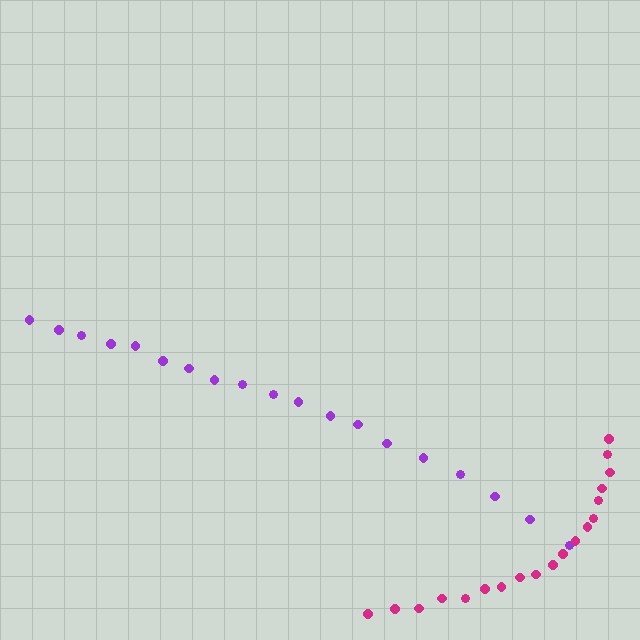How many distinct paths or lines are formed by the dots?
There are 2 distinct paths.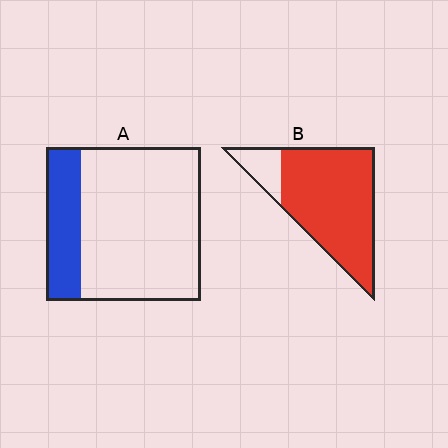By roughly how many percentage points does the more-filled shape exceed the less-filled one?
By roughly 60 percentage points (B over A).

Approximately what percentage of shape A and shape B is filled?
A is approximately 25% and B is approximately 85%.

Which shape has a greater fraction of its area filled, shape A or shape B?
Shape B.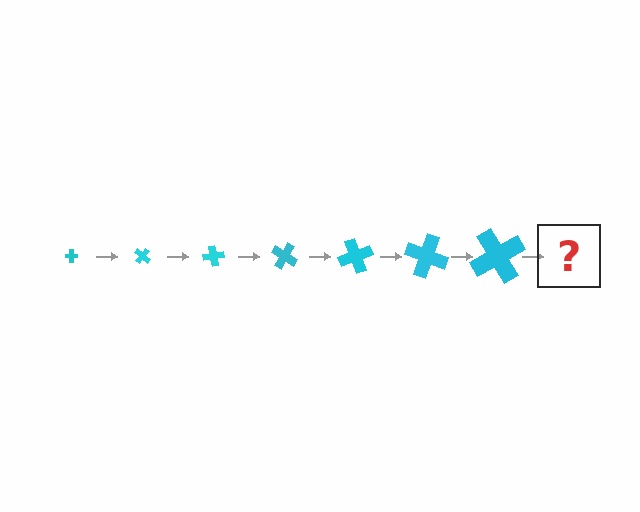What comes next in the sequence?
The next element should be a cross, larger than the previous one and rotated 280 degrees from the start.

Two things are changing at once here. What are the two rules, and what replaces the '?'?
The two rules are that the cross grows larger each step and it rotates 40 degrees each step. The '?' should be a cross, larger than the previous one and rotated 280 degrees from the start.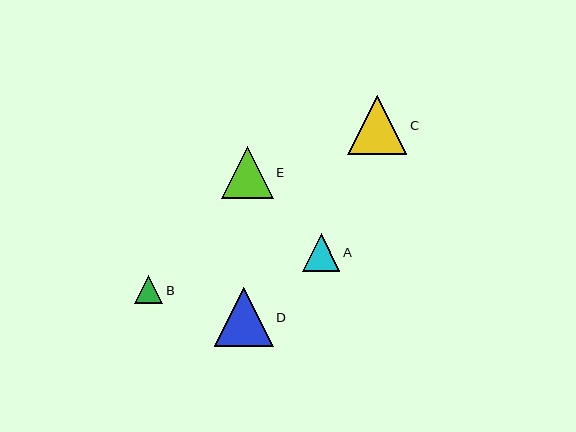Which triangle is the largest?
Triangle D is the largest with a size of approximately 59 pixels.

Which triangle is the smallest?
Triangle B is the smallest with a size of approximately 28 pixels.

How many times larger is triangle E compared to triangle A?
Triangle E is approximately 1.4 times the size of triangle A.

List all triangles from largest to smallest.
From largest to smallest: D, C, E, A, B.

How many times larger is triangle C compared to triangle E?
Triangle C is approximately 1.1 times the size of triangle E.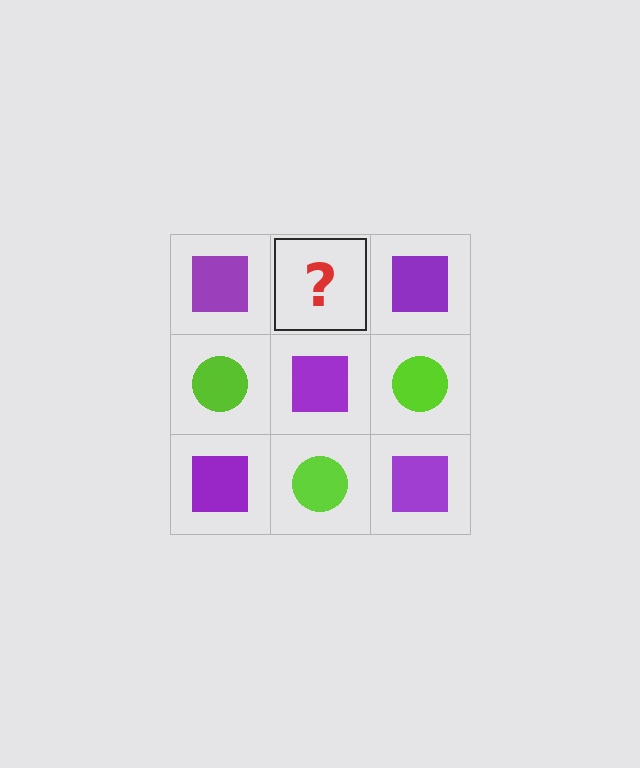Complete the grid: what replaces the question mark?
The question mark should be replaced with a lime circle.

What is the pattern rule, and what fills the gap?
The rule is that it alternates purple square and lime circle in a checkerboard pattern. The gap should be filled with a lime circle.